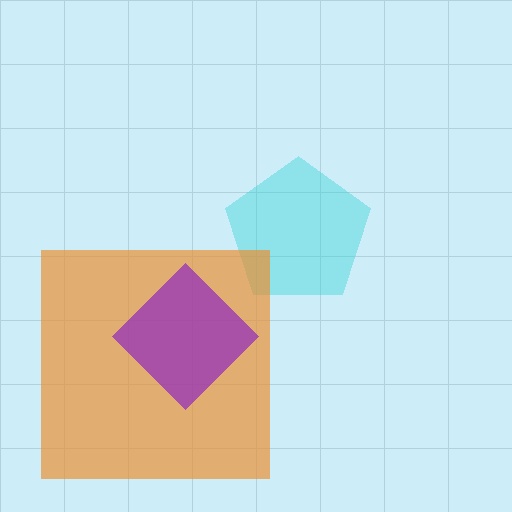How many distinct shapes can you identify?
There are 3 distinct shapes: a cyan pentagon, an orange square, a purple diamond.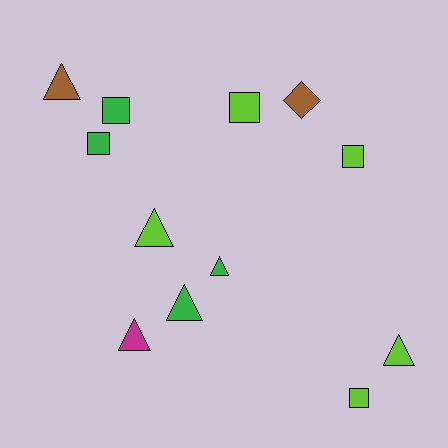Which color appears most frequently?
Lime, with 5 objects.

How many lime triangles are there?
There are 2 lime triangles.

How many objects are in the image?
There are 12 objects.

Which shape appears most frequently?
Triangle, with 6 objects.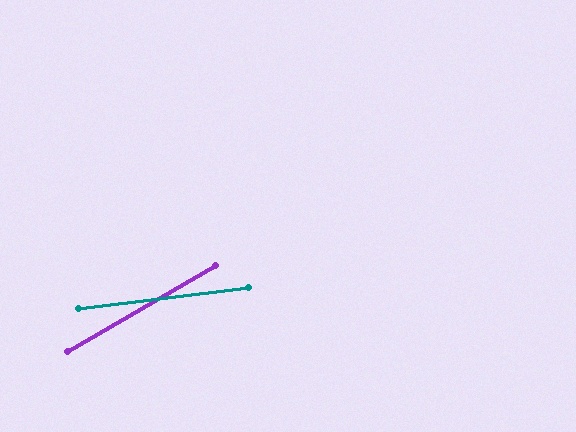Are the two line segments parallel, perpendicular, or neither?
Neither parallel nor perpendicular — they differ by about 23°.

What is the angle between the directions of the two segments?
Approximately 23 degrees.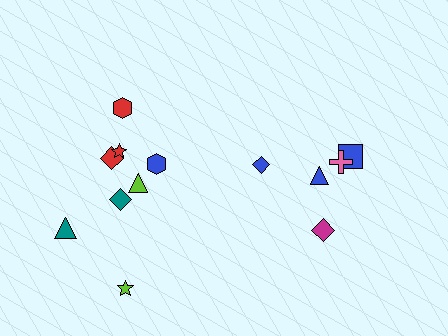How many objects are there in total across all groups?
There are 13 objects.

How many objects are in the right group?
There are 5 objects.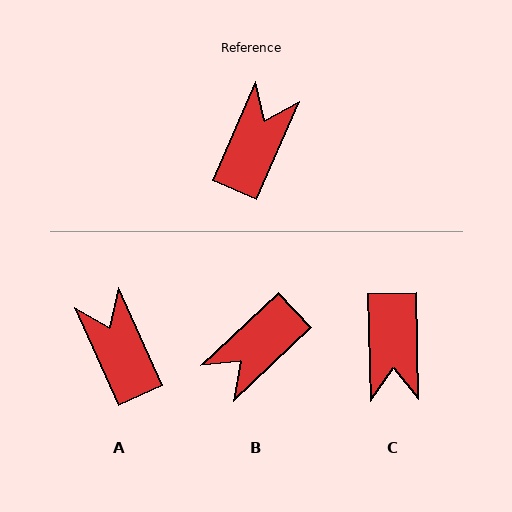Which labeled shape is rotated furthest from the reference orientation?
B, about 157 degrees away.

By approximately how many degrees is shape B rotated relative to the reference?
Approximately 157 degrees counter-clockwise.